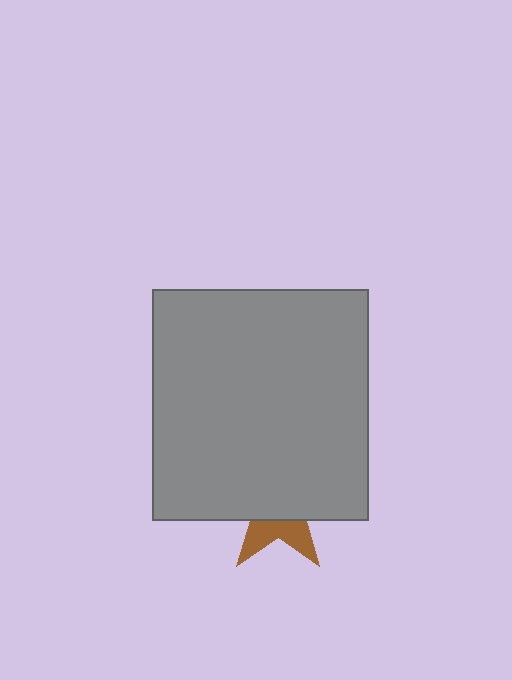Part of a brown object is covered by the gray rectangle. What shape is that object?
It is a star.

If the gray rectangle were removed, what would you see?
You would see the complete brown star.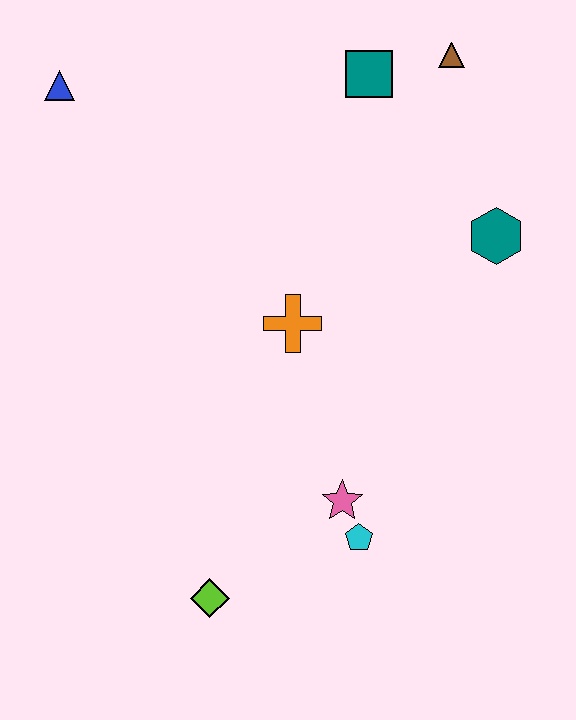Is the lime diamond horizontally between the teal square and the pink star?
No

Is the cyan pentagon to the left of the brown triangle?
Yes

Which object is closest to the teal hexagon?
The brown triangle is closest to the teal hexagon.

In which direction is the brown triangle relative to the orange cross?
The brown triangle is above the orange cross.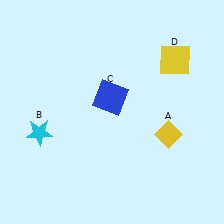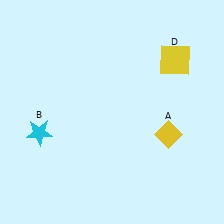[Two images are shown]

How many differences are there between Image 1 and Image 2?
There is 1 difference between the two images.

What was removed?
The blue square (C) was removed in Image 2.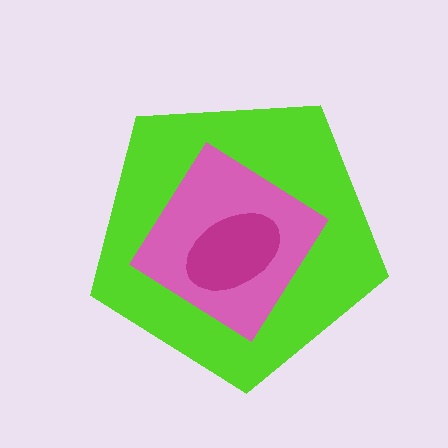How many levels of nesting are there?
3.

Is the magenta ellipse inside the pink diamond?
Yes.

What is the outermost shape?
The lime pentagon.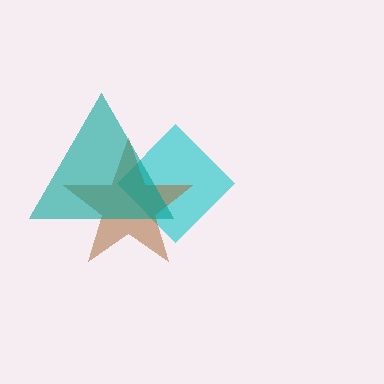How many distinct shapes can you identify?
There are 3 distinct shapes: a cyan diamond, a brown star, a teal triangle.